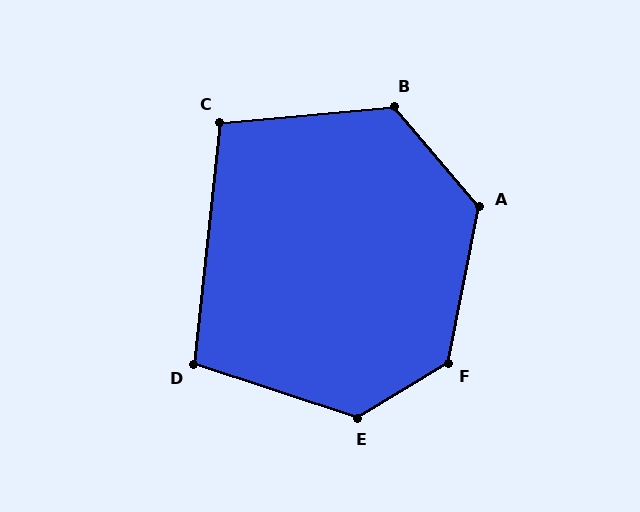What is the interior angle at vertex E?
Approximately 130 degrees (obtuse).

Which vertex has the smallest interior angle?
C, at approximately 101 degrees.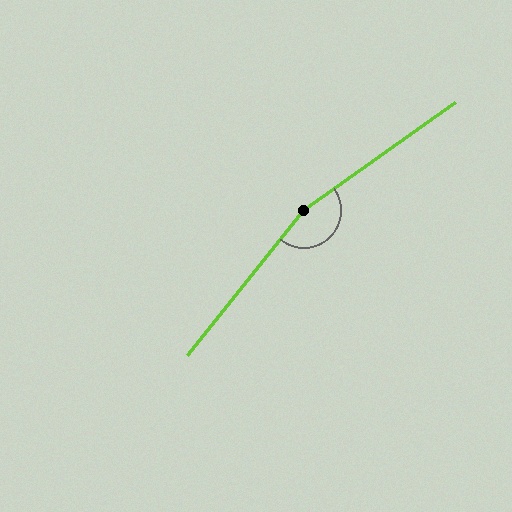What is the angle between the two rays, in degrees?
Approximately 164 degrees.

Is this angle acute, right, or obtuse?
It is obtuse.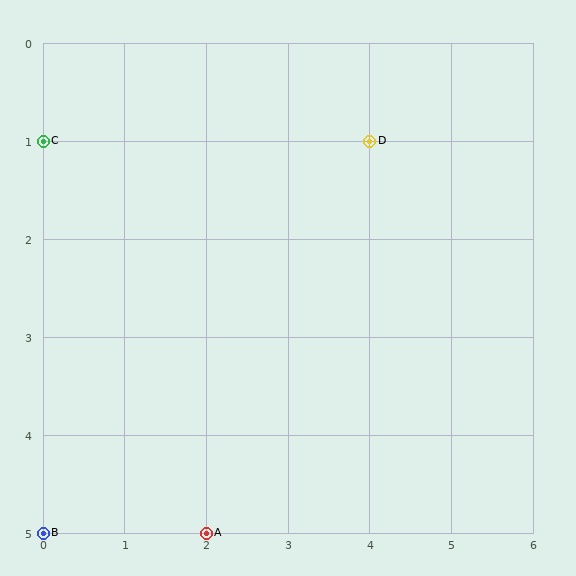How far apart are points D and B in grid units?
Points D and B are 4 columns and 4 rows apart (about 5.7 grid units diagonally).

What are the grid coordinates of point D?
Point D is at grid coordinates (4, 1).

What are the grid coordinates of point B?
Point B is at grid coordinates (0, 5).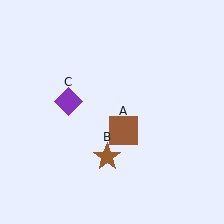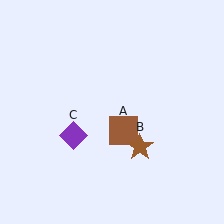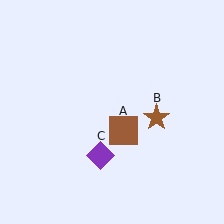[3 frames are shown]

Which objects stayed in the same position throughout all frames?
Brown square (object A) remained stationary.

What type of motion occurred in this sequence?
The brown star (object B), purple diamond (object C) rotated counterclockwise around the center of the scene.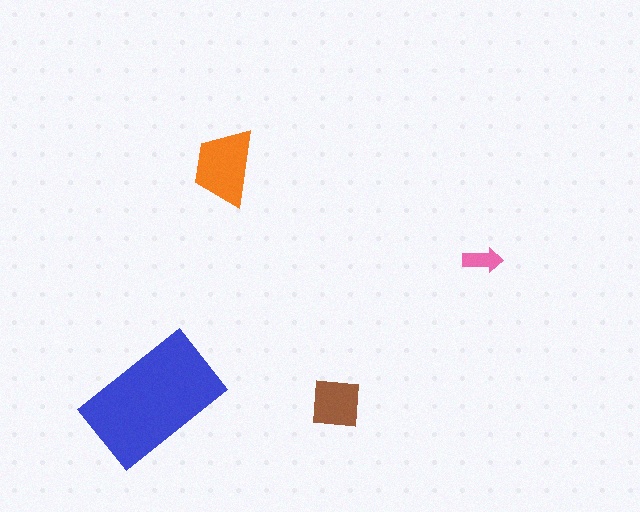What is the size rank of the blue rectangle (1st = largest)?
1st.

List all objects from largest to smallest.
The blue rectangle, the orange trapezoid, the brown square, the pink arrow.